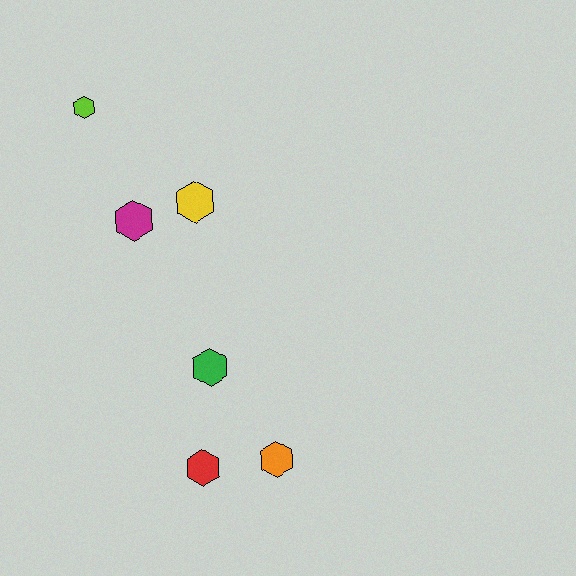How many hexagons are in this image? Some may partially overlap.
There are 6 hexagons.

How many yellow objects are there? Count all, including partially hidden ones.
There is 1 yellow object.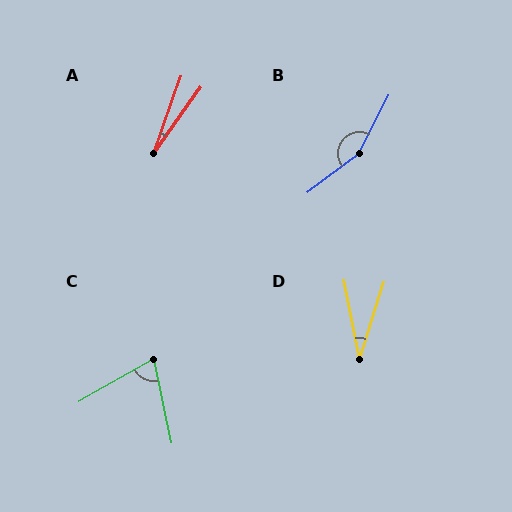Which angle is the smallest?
A, at approximately 16 degrees.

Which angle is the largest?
B, at approximately 154 degrees.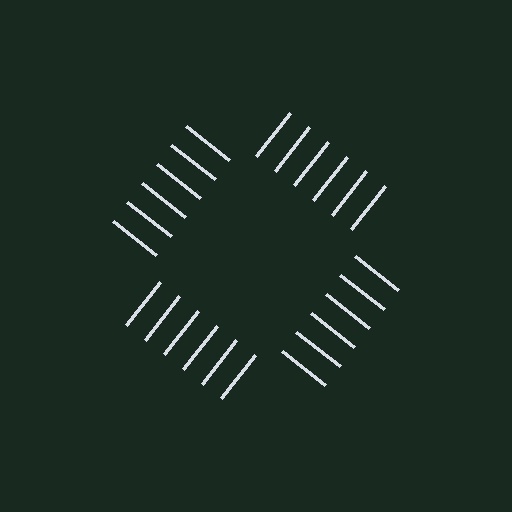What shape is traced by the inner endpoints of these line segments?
An illusory square — the line segments terminate on its edges but no continuous stroke is drawn.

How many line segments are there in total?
24 — 6 along each of the 4 edges.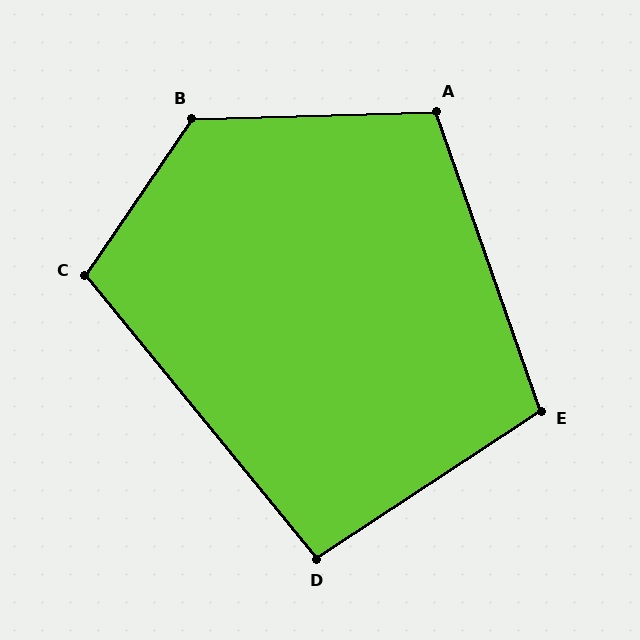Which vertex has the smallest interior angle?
D, at approximately 96 degrees.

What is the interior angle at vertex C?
Approximately 107 degrees (obtuse).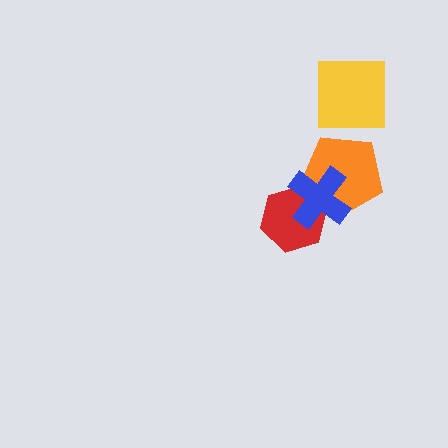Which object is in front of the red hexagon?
The blue cross is in front of the red hexagon.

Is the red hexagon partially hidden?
Yes, it is partially covered by another shape.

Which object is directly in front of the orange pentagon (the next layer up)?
The red hexagon is directly in front of the orange pentagon.